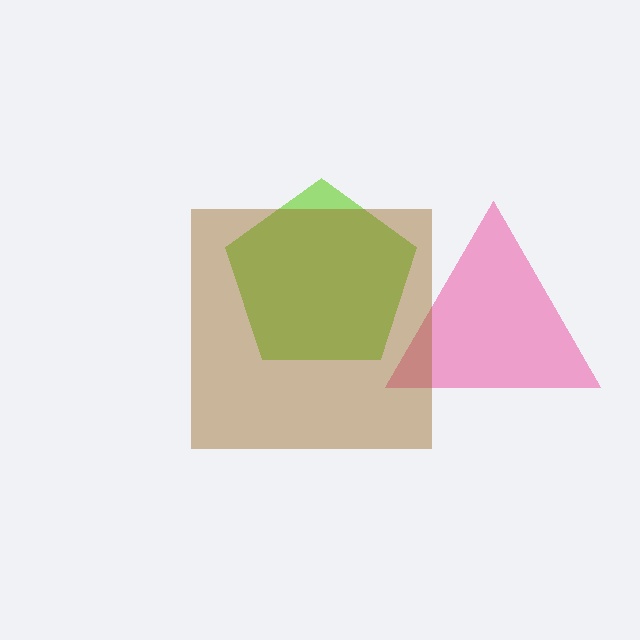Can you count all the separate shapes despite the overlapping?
Yes, there are 3 separate shapes.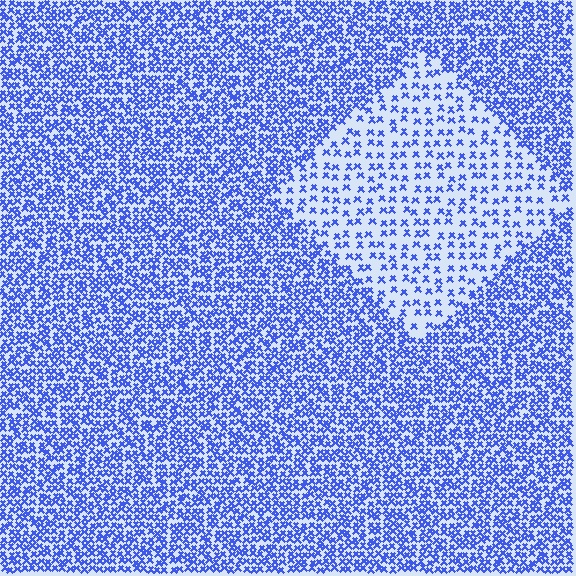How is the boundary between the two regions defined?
The boundary is defined by a change in element density (approximately 2.4x ratio). All elements are the same color, size, and shape.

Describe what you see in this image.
The image contains small blue elements arranged at two different densities. A diamond-shaped region is visible where the elements are less densely packed than the surrounding area.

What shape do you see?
I see a diamond.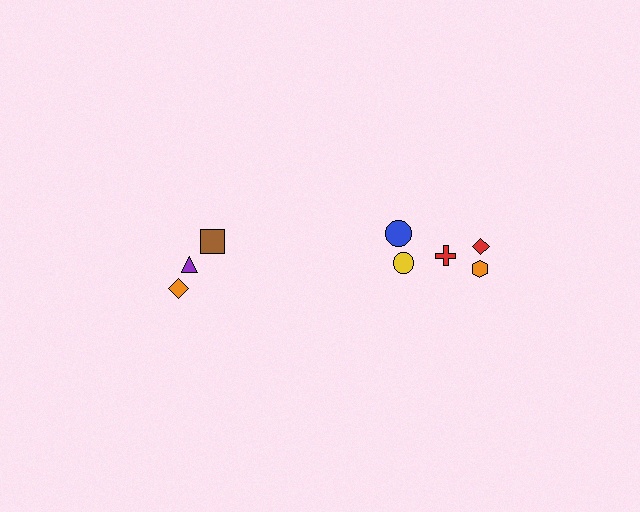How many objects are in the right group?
There are 5 objects.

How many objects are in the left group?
There are 3 objects.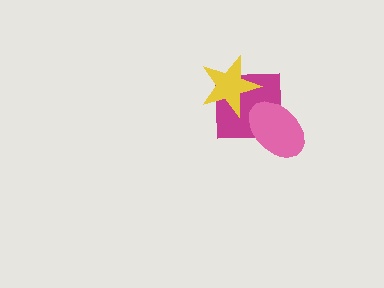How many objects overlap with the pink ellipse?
1 object overlaps with the pink ellipse.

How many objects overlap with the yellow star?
1 object overlaps with the yellow star.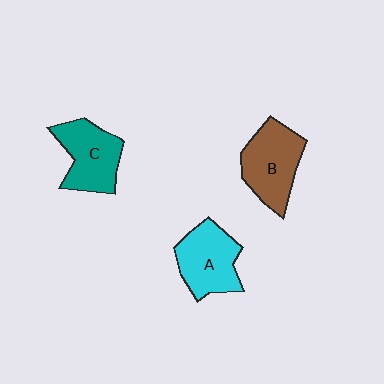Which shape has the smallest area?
Shape C (teal).